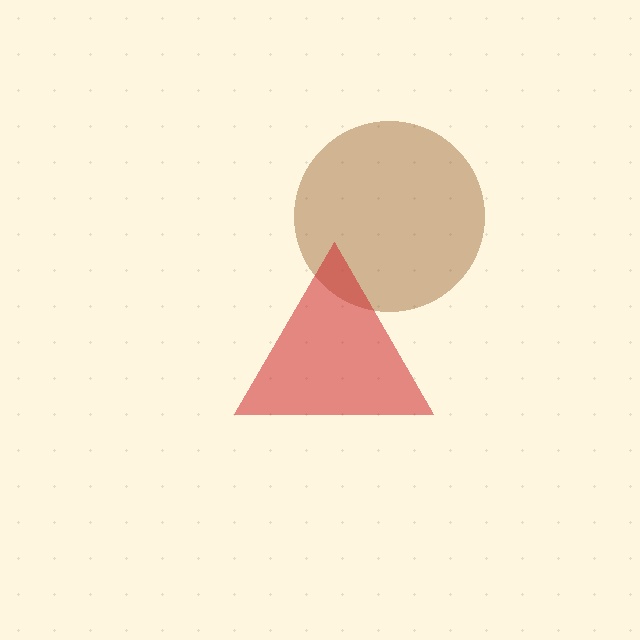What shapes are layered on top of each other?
The layered shapes are: a brown circle, a red triangle.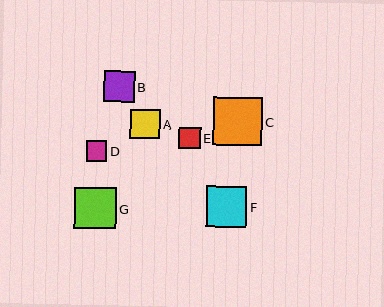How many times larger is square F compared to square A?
Square F is approximately 1.4 times the size of square A.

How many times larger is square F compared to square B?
Square F is approximately 1.3 times the size of square B.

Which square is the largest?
Square C is the largest with a size of approximately 48 pixels.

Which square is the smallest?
Square D is the smallest with a size of approximately 20 pixels.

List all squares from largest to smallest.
From largest to smallest: C, G, F, B, A, E, D.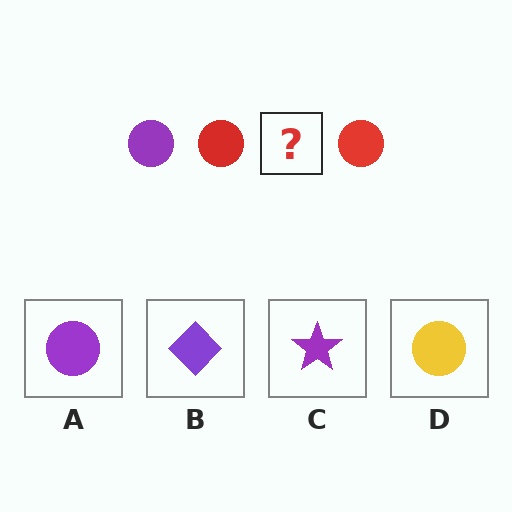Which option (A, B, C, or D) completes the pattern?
A.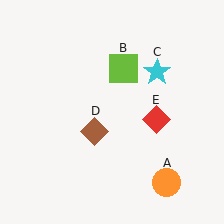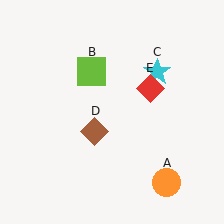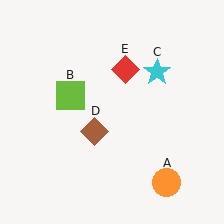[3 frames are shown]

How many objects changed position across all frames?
2 objects changed position: lime square (object B), red diamond (object E).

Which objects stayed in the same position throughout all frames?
Orange circle (object A) and cyan star (object C) and brown diamond (object D) remained stationary.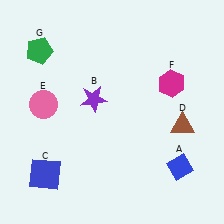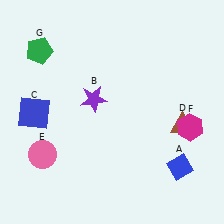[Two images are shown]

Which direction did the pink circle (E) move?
The pink circle (E) moved down.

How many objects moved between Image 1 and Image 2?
3 objects moved between the two images.